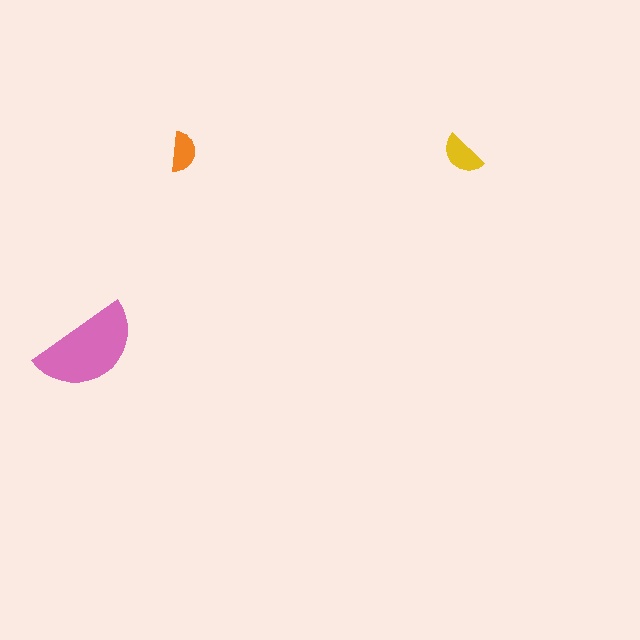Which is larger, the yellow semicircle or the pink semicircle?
The pink one.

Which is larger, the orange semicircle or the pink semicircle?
The pink one.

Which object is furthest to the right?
The yellow semicircle is rightmost.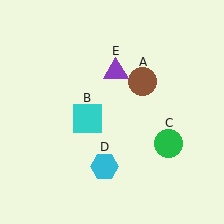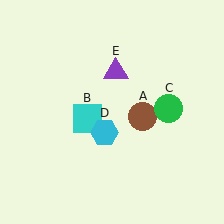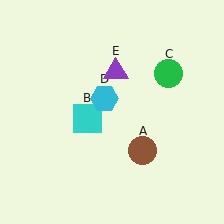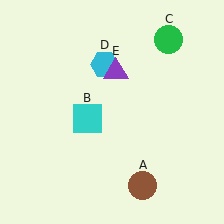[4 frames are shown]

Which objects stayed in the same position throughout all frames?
Cyan square (object B) and purple triangle (object E) remained stationary.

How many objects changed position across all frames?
3 objects changed position: brown circle (object A), green circle (object C), cyan hexagon (object D).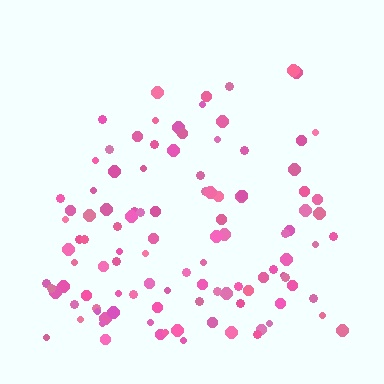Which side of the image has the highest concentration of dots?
The bottom.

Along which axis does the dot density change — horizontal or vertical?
Vertical.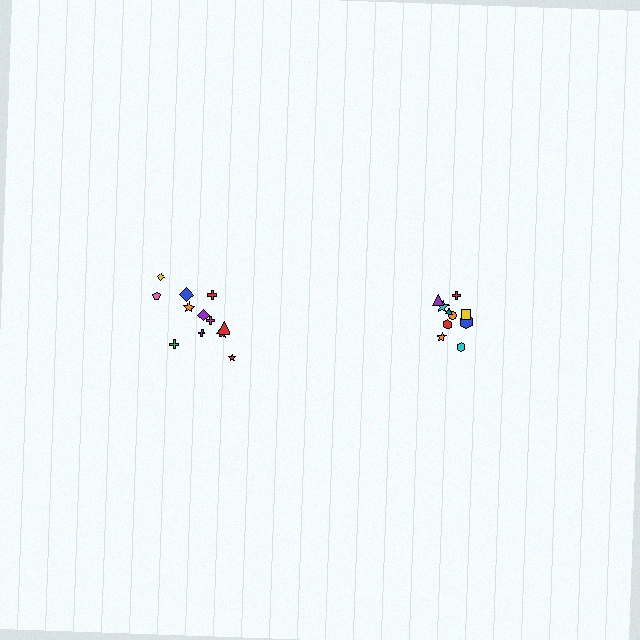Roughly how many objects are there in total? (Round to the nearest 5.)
Roughly 20 objects in total.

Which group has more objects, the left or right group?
The left group.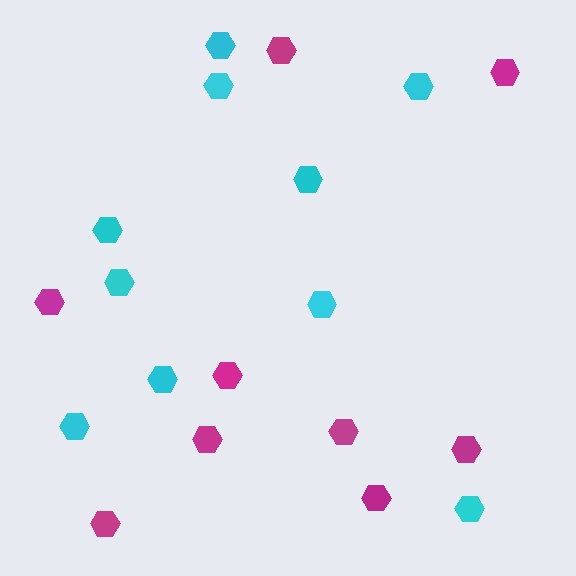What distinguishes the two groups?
There are 2 groups: one group of cyan hexagons (10) and one group of magenta hexagons (9).